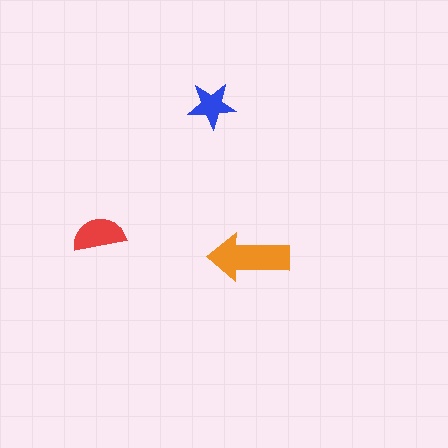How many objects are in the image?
There are 3 objects in the image.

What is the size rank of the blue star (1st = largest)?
3rd.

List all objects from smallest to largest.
The blue star, the red semicircle, the orange arrow.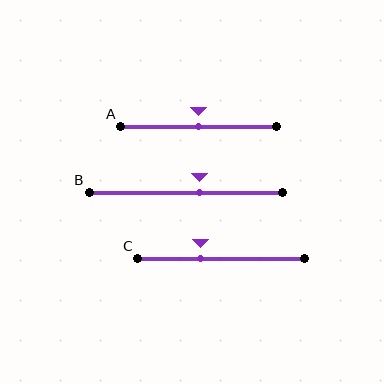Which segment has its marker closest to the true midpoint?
Segment A has its marker closest to the true midpoint.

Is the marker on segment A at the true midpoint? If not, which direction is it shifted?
Yes, the marker on segment A is at the true midpoint.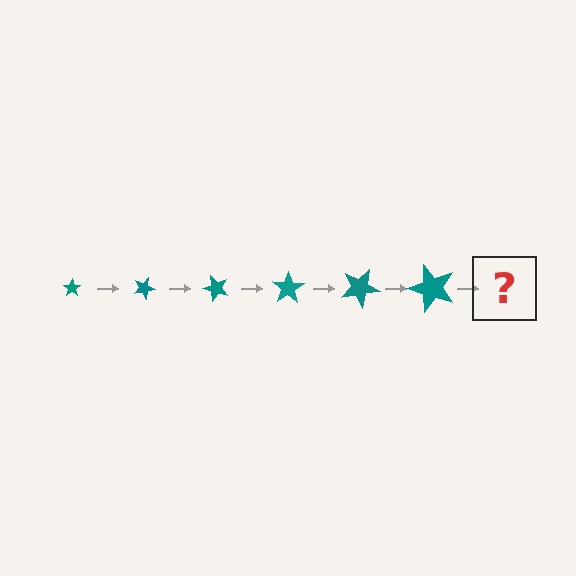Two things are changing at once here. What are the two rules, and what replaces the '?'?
The two rules are that the star grows larger each step and it rotates 25 degrees each step. The '?' should be a star, larger than the previous one and rotated 150 degrees from the start.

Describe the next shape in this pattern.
It should be a star, larger than the previous one and rotated 150 degrees from the start.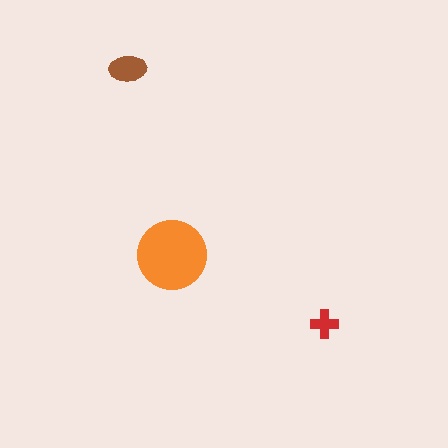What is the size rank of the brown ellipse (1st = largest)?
2nd.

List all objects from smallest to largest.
The red cross, the brown ellipse, the orange circle.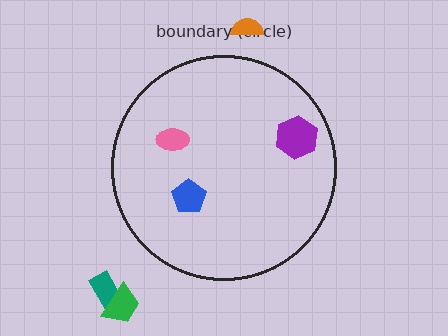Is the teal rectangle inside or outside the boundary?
Outside.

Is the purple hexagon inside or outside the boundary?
Inside.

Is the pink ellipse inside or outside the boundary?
Inside.